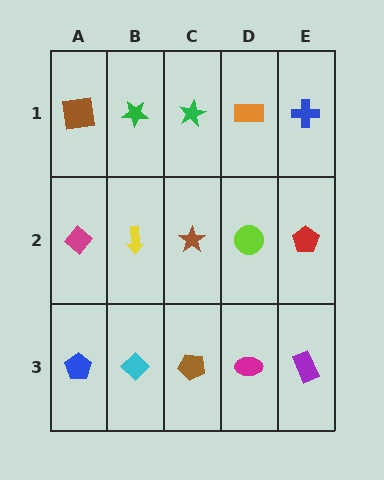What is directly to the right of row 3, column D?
A purple rectangle.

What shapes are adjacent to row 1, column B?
A yellow arrow (row 2, column B), a brown square (row 1, column A), a green star (row 1, column C).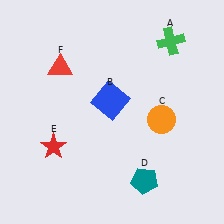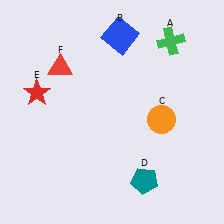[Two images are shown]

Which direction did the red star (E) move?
The red star (E) moved up.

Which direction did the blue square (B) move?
The blue square (B) moved up.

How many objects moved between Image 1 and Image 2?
2 objects moved between the two images.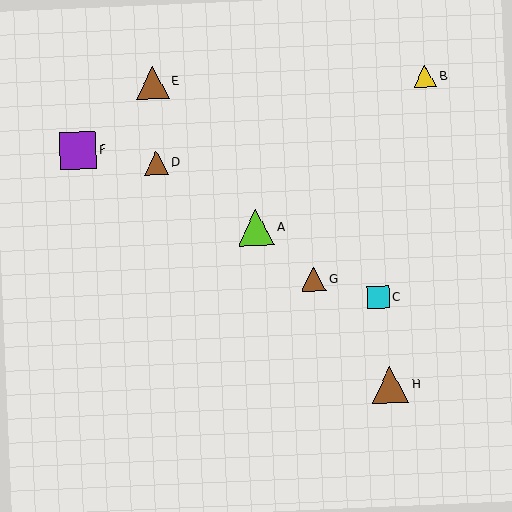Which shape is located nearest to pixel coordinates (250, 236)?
The lime triangle (labeled A) at (256, 228) is nearest to that location.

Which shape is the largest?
The purple square (labeled F) is the largest.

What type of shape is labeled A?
Shape A is a lime triangle.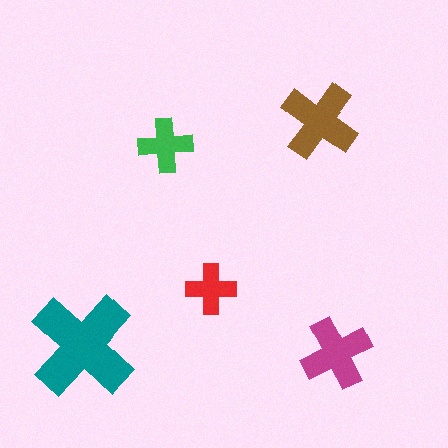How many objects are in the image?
There are 5 objects in the image.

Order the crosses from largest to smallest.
the teal one, the brown one, the magenta one, the green one, the red one.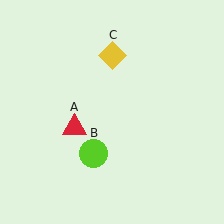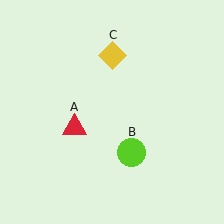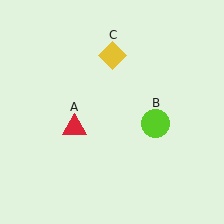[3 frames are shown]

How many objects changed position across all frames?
1 object changed position: lime circle (object B).